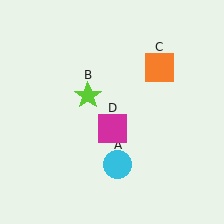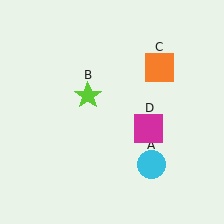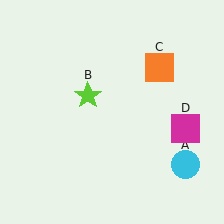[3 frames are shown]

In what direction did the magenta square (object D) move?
The magenta square (object D) moved right.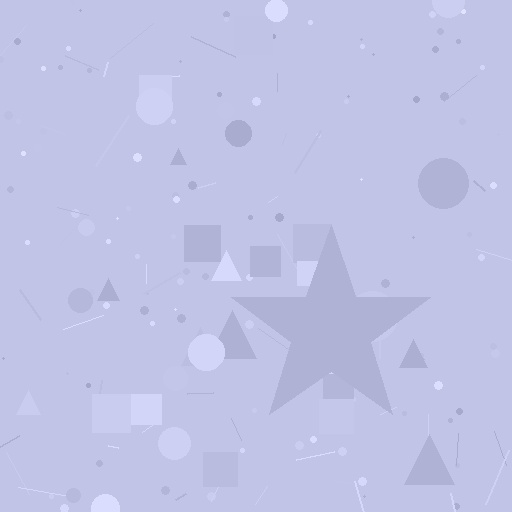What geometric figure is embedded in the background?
A star is embedded in the background.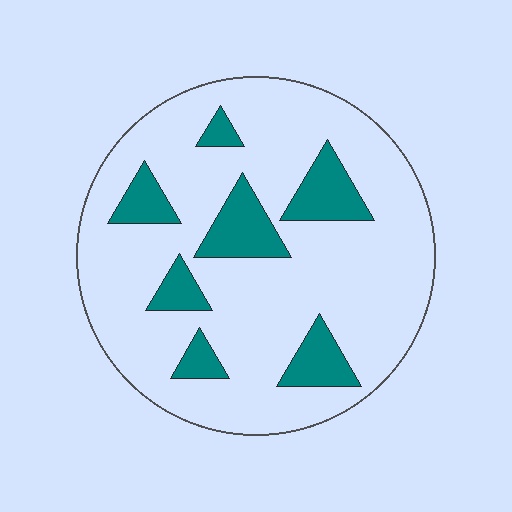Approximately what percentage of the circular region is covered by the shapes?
Approximately 20%.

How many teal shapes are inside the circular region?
7.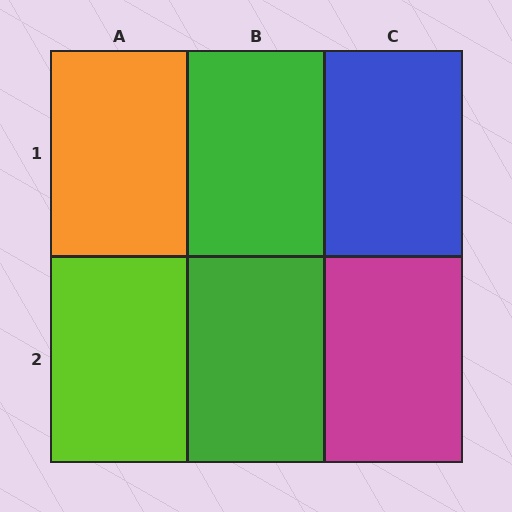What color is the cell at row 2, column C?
Magenta.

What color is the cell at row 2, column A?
Lime.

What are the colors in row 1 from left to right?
Orange, green, blue.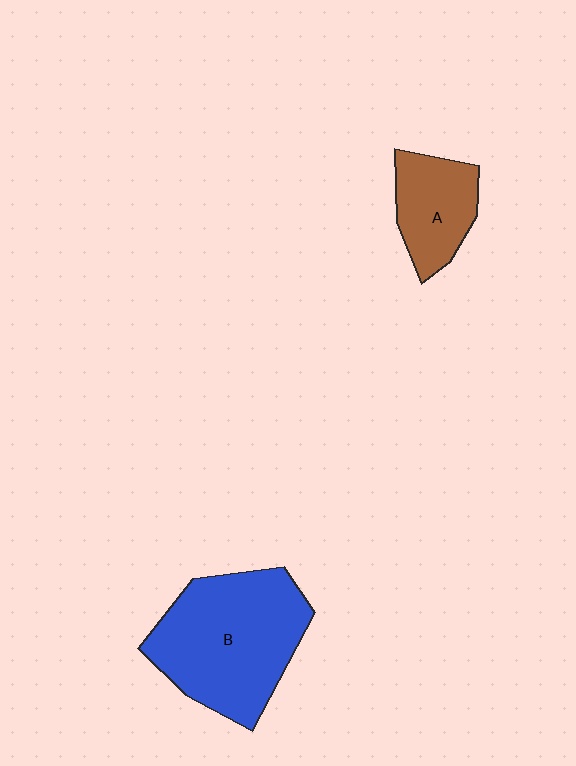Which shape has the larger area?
Shape B (blue).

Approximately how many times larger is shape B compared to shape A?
Approximately 2.2 times.